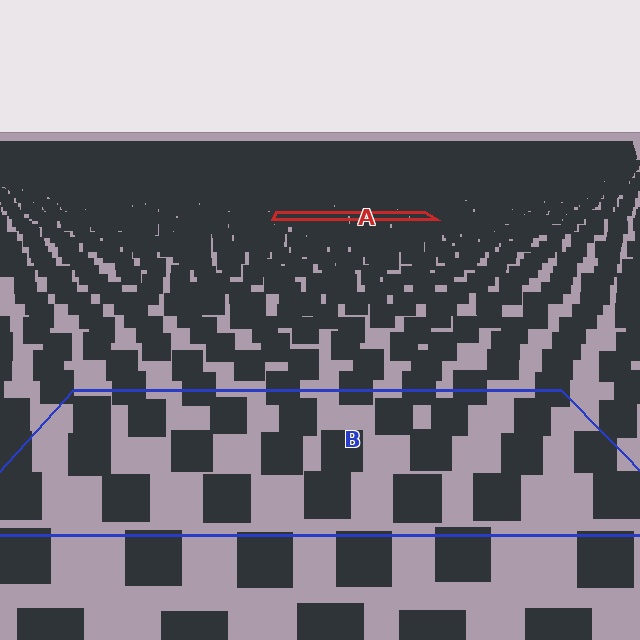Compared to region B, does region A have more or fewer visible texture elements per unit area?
Region A has more texture elements per unit area — they are packed more densely because it is farther away.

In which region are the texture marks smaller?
The texture marks are smaller in region A, because it is farther away.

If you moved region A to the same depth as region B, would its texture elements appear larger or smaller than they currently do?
They would appear larger. At a closer depth, the same texture elements are projected at a bigger on-screen size.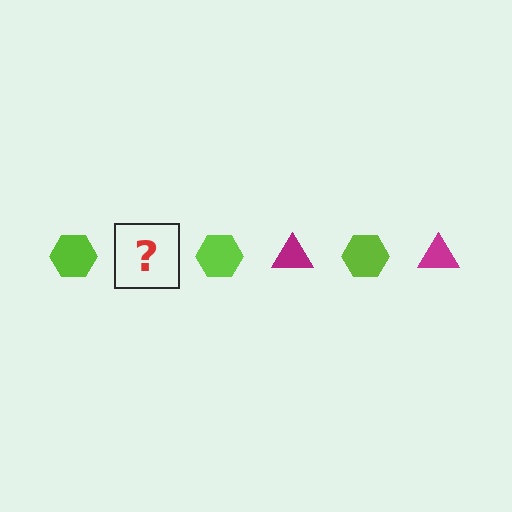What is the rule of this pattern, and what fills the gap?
The rule is that the pattern alternates between lime hexagon and magenta triangle. The gap should be filled with a magenta triangle.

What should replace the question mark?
The question mark should be replaced with a magenta triangle.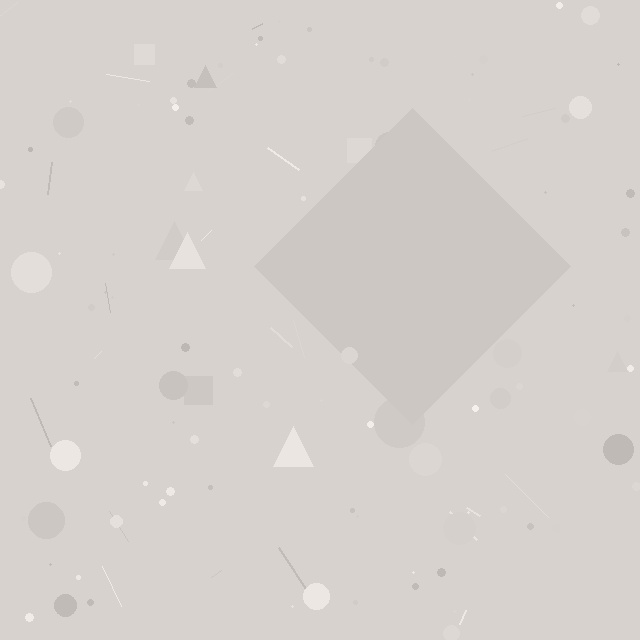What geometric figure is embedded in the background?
A diamond is embedded in the background.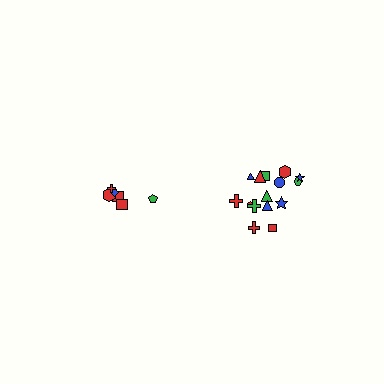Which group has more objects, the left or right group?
The right group.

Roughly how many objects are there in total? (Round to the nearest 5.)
Roughly 20 objects in total.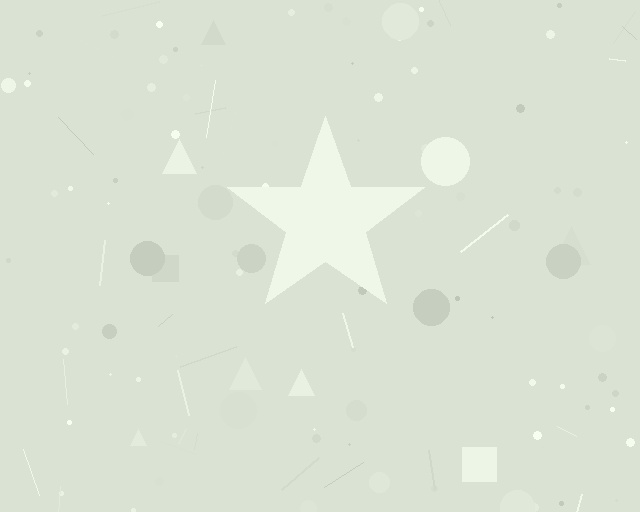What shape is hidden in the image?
A star is hidden in the image.